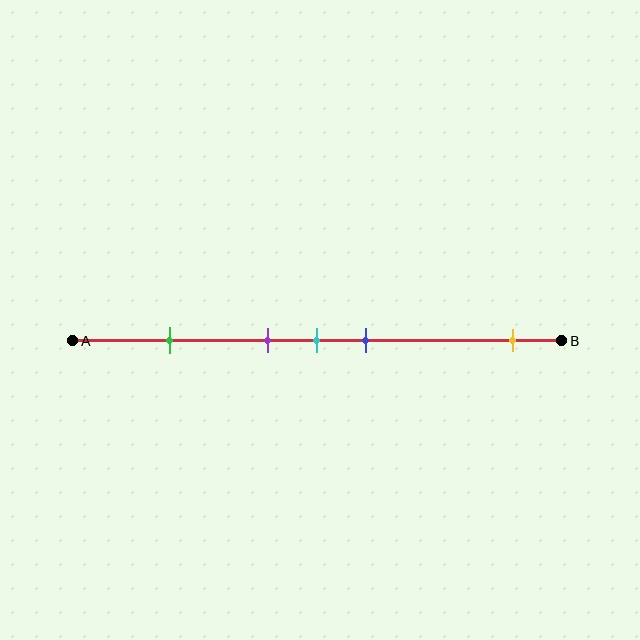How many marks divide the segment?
There are 5 marks dividing the segment.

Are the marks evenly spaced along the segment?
No, the marks are not evenly spaced.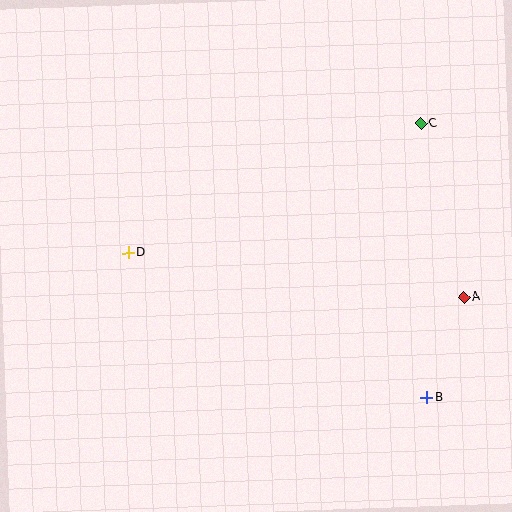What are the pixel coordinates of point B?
Point B is at (427, 397).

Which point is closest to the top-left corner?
Point D is closest to the top-left corner.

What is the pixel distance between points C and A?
The distance between C and A is 179 pixels.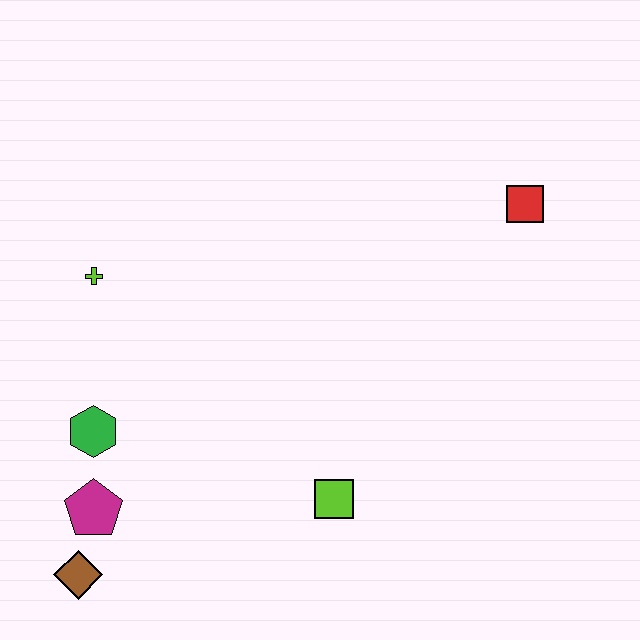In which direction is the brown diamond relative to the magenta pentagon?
The brown diamond is below the magenta pentagon.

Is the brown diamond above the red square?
No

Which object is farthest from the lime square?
The red square is farthest from the lime square.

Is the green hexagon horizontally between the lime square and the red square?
No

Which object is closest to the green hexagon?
The magenta pentagon is closest to the green hexagon.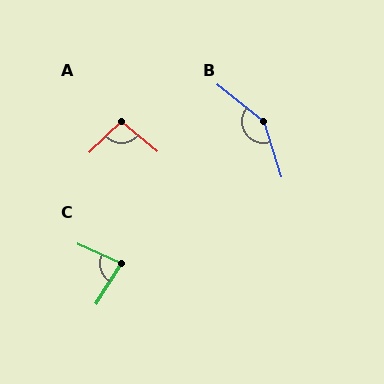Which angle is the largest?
B, at approximately 146 degrees.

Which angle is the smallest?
C, at approximately 81 degrees.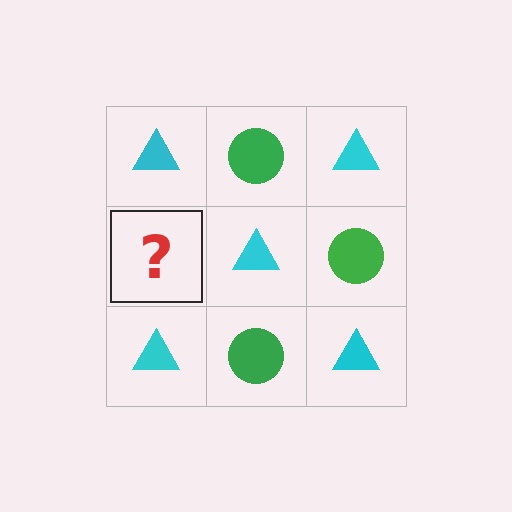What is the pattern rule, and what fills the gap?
The rule is that it alternates cyan triangle and green circle in a checkerboard pattern. The gap should be filled with a green circle.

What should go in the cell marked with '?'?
The missing cell should contain a green circle.